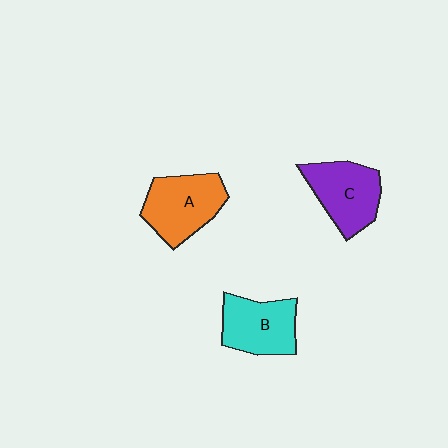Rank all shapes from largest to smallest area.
From largest to smallest: A (orange), C (purple), B (cyan).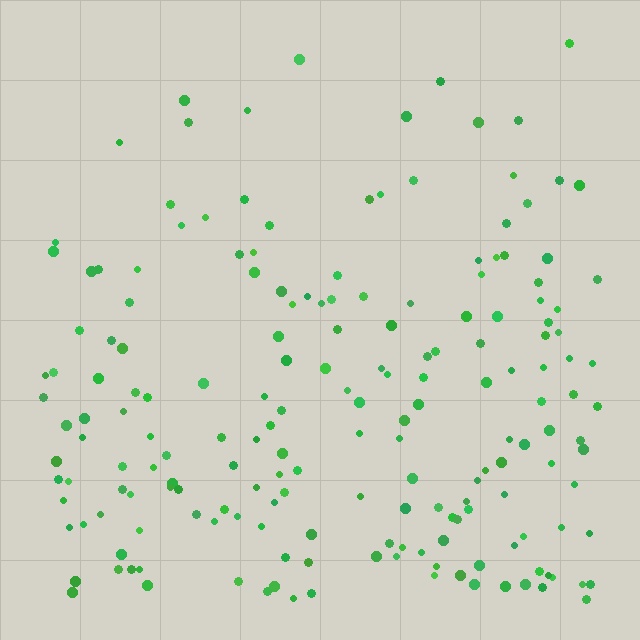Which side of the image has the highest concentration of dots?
The bottom.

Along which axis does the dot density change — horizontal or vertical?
Vertical.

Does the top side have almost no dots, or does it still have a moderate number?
Still a moderate number, just noticeably fewer than the bottom.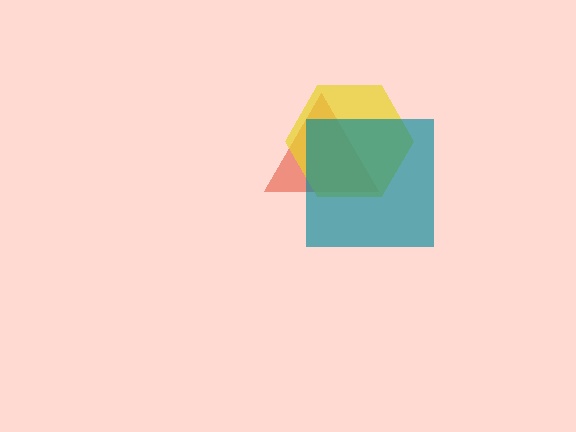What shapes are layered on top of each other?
The layered shapes are: a red triangle, a yellow hexagon, a teal square.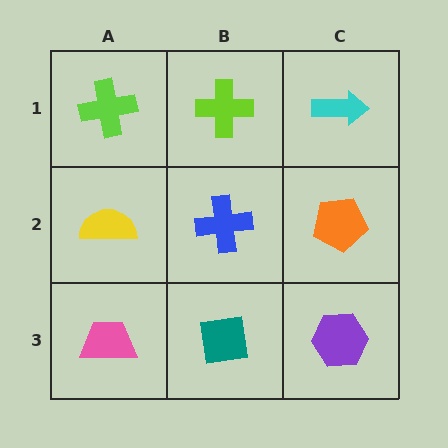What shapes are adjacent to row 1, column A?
A yellow semicircle (row 2, column A), a lime cross (row 1, column B).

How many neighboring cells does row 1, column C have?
2.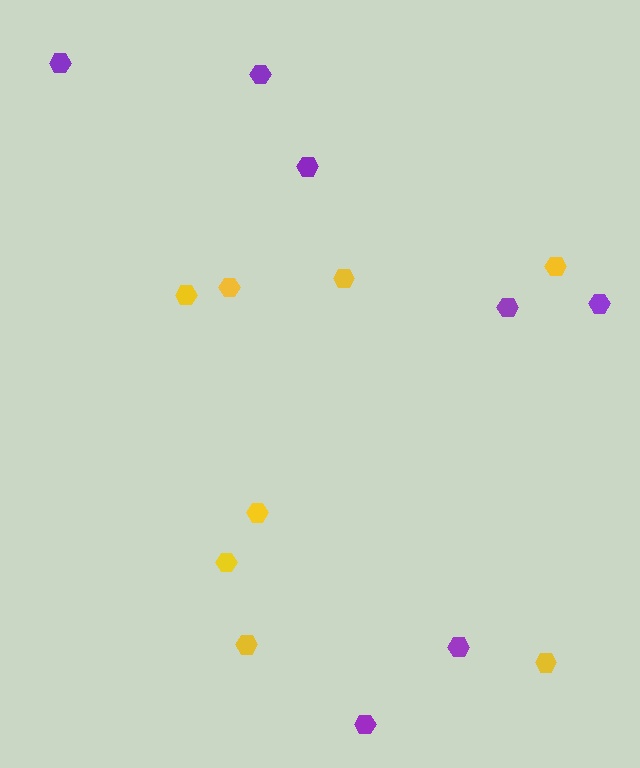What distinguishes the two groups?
There are 2 groups: one group of yellow hexagons (8) and one group of purple hexagons (7).